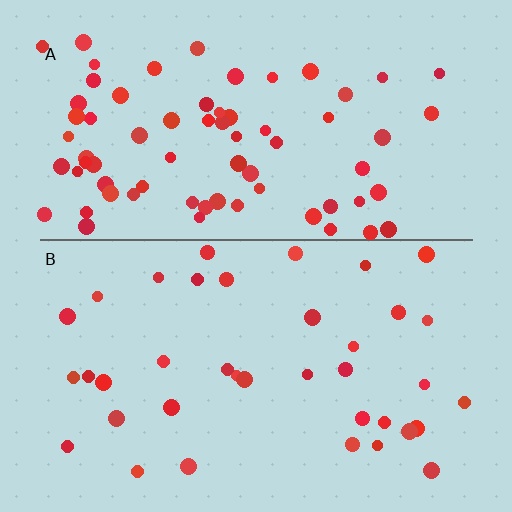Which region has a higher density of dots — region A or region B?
A (the top).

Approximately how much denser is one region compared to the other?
Approximately 1.9× — region A over region B.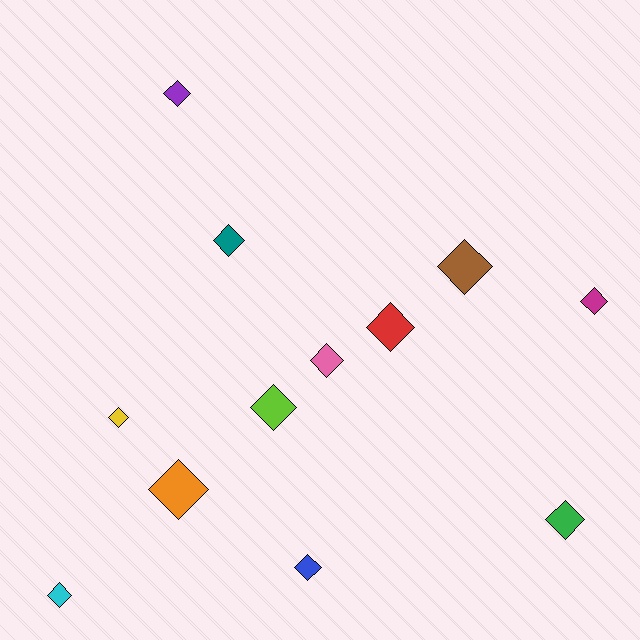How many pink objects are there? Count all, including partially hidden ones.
There is 1 pink object.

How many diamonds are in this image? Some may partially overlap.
There are 12 diamonds.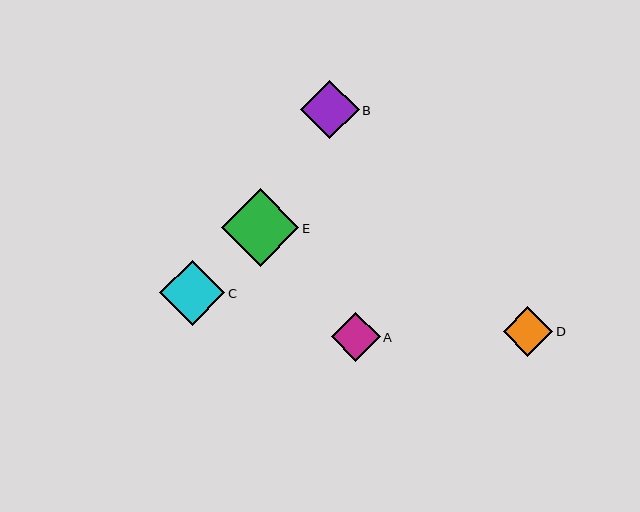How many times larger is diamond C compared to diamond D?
Diamond C is approximately 1.3 times the size of diamond D.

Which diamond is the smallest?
Diamond A is the smallest with a size of approximately 49 pixels.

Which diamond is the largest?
Diamond E is the largest with a size of approximately 78 pixels.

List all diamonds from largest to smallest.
From largest to smallest: E, C, B, D, A.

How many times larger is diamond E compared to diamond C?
Diamond E is approximately 1.2 times the size of diamond C.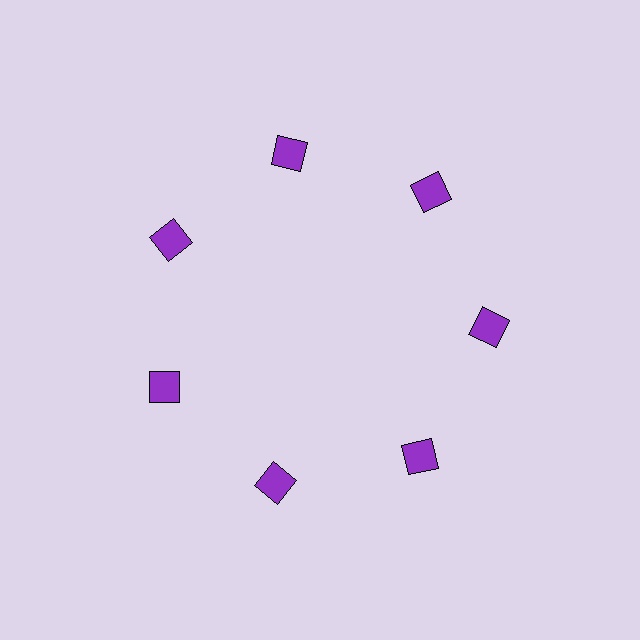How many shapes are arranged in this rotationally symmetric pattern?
There are 7 shapes, arranged in 7 groups of 1.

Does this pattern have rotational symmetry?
Yes, this pattern has 7-fold rotational symmetry. It looks the same after rotating 51 degrees around the center.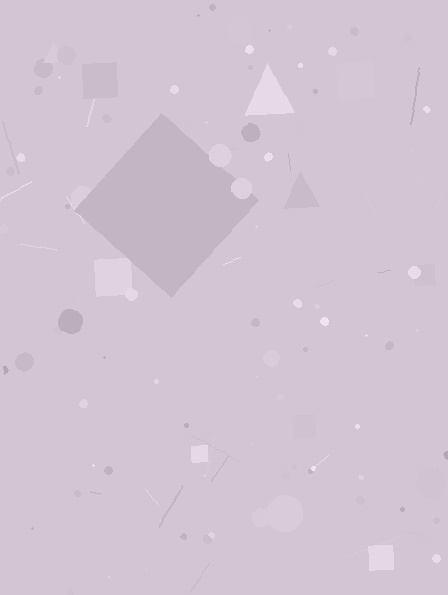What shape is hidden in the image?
A diamond is hidden in the image.